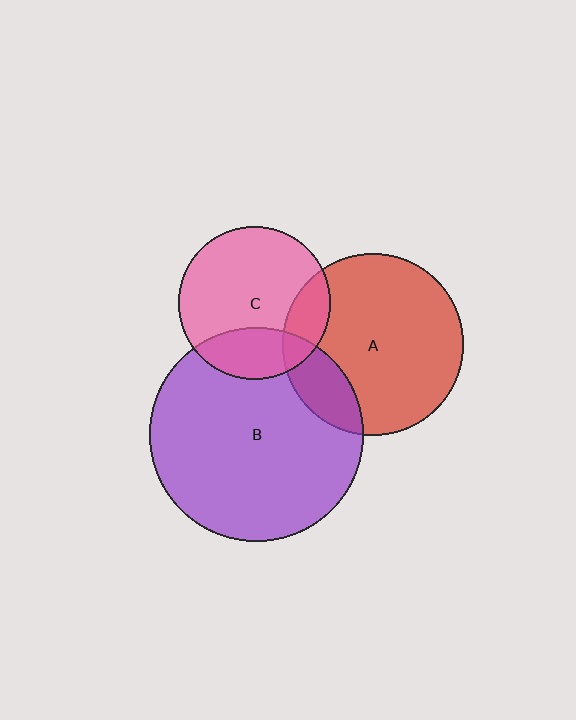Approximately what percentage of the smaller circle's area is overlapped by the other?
Approximately 15%.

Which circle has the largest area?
Circle B (purple).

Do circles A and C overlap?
Yes.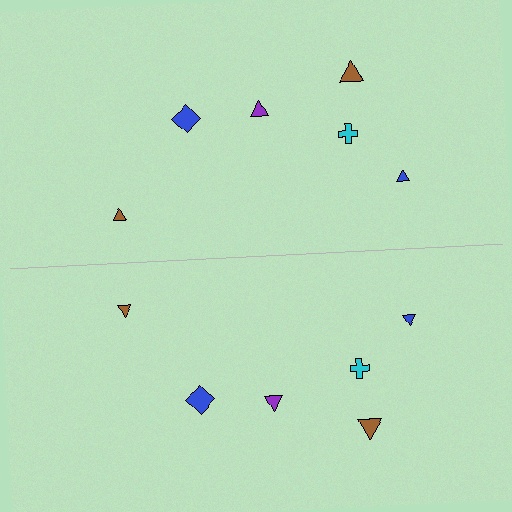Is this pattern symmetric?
Yes, this pattern has bilateral (reflection) symmetry.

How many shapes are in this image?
There are 12 shapes in this image.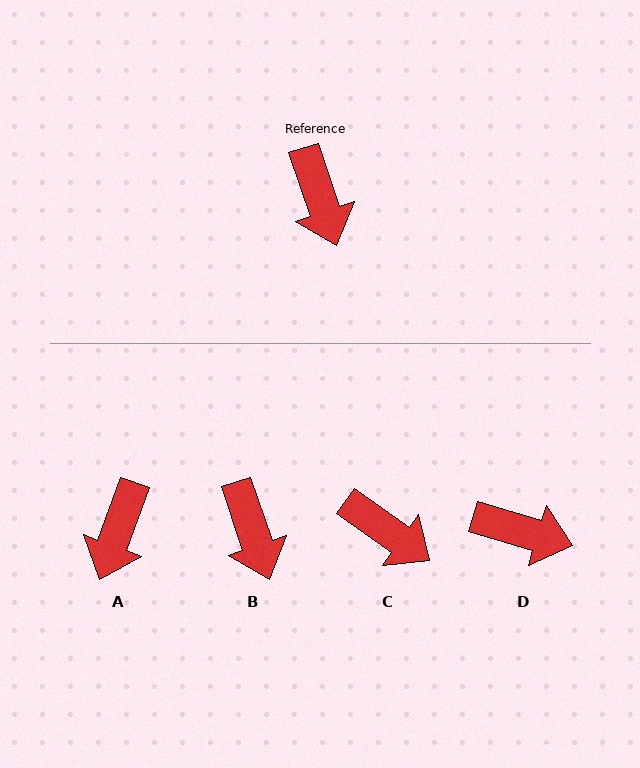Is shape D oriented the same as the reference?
No, it is off by about 55 degrees.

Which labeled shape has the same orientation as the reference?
B.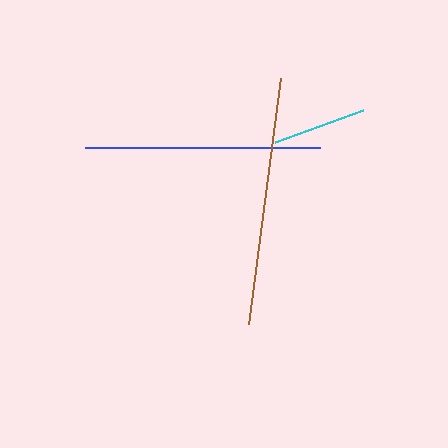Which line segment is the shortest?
The cyan line is the shortest at approximately 93 pixels.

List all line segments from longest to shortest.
From longest to shortest: brown, blue, cyan.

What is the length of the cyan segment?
The cyan segment is approximately 93 pixels long.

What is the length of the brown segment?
The brown segment is approximately 248 pixels long.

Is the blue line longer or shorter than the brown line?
The brown line is longer than the blue line.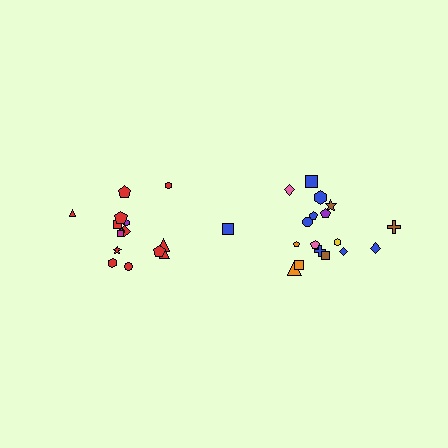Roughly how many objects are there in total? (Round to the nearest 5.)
Roughly 35 objects in total.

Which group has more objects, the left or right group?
The right group.